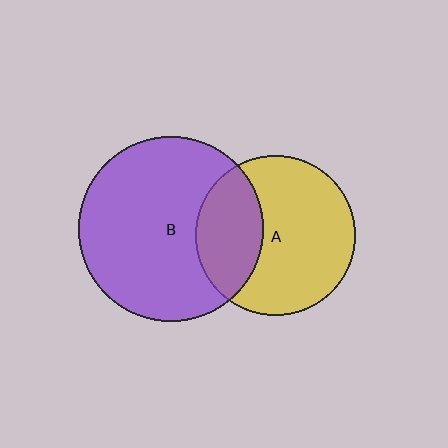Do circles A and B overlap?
Yes.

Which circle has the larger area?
Circle B (purple).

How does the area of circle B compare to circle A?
Approximately 1.3 times.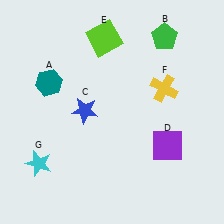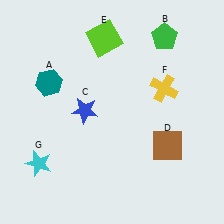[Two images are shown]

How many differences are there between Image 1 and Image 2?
There is 1 difference between the two images.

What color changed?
The square (D) changed from purple in Image 1 to brown in Image 2.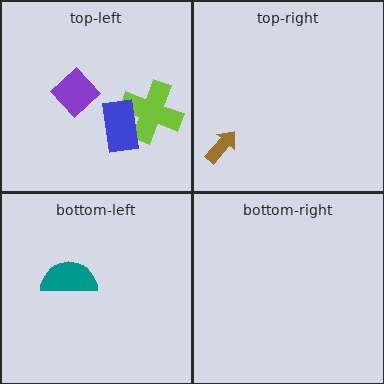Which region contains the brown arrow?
The top-right region.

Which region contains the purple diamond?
The top-left region.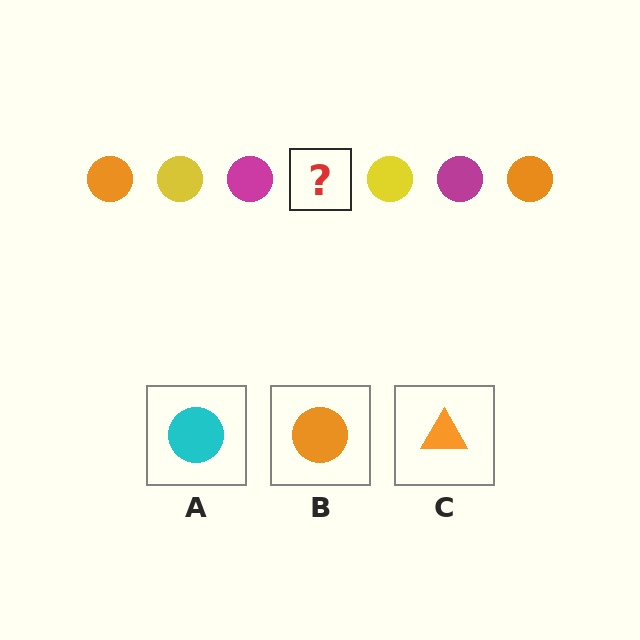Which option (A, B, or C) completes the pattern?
B.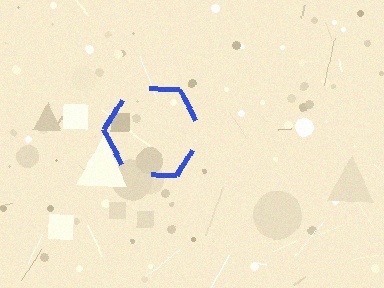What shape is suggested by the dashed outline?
The dashed outline suggests a hexagon.